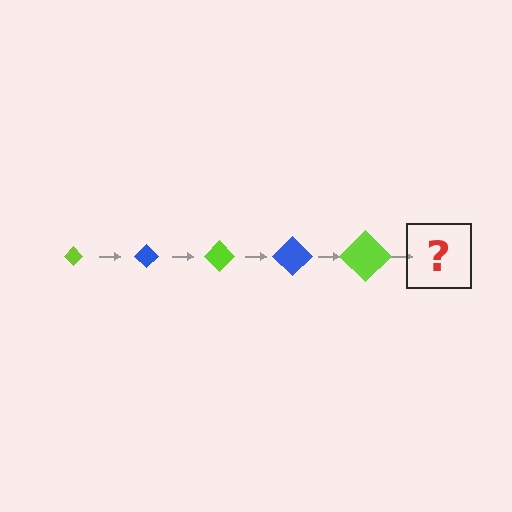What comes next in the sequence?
The next element should be a blue diamond, larger than the previous one.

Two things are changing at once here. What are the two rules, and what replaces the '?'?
The two rules are that the diamond grows larger each step and the color cycles through lime and blue. The '?' should be a blue diamond, larger than the previous one.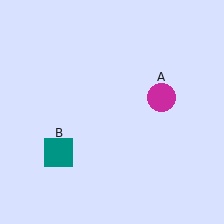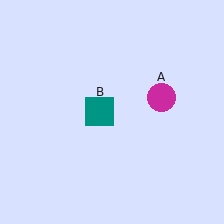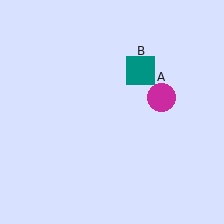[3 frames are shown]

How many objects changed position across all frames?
1 object changed position: teal square (object B).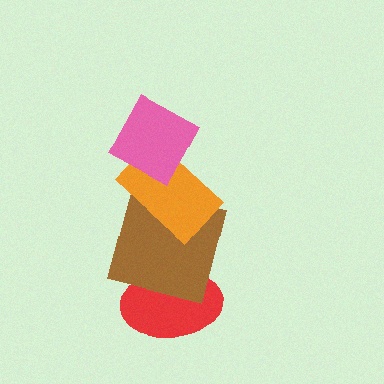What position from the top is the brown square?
The brown square is 3rd from the top.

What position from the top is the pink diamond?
The pink diamond is 1st from the top.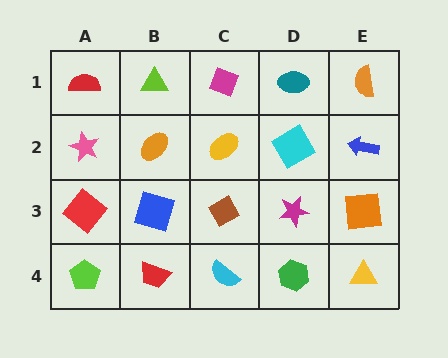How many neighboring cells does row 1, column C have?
3.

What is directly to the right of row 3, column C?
A magenta star.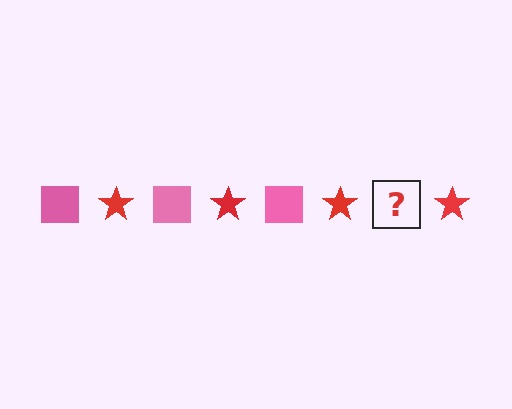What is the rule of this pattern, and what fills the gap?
The rule is that the pattern alternates between pink square and red star. The gap should be filled with a pink square.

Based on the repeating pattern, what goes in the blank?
The blank should be a pink square.